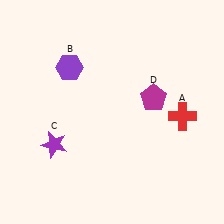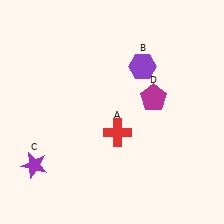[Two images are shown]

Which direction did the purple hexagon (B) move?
The purple hexagon (B) moved right.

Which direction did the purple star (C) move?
The purple star (C) moved down.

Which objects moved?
The objects that moved are: the red cross (A), the purple hexagon (B), the purple star (C).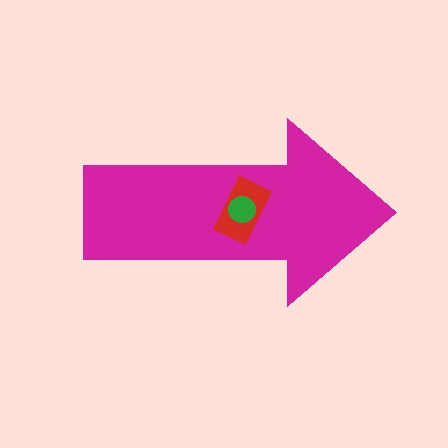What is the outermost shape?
The magenta arrow.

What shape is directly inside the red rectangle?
The green circle.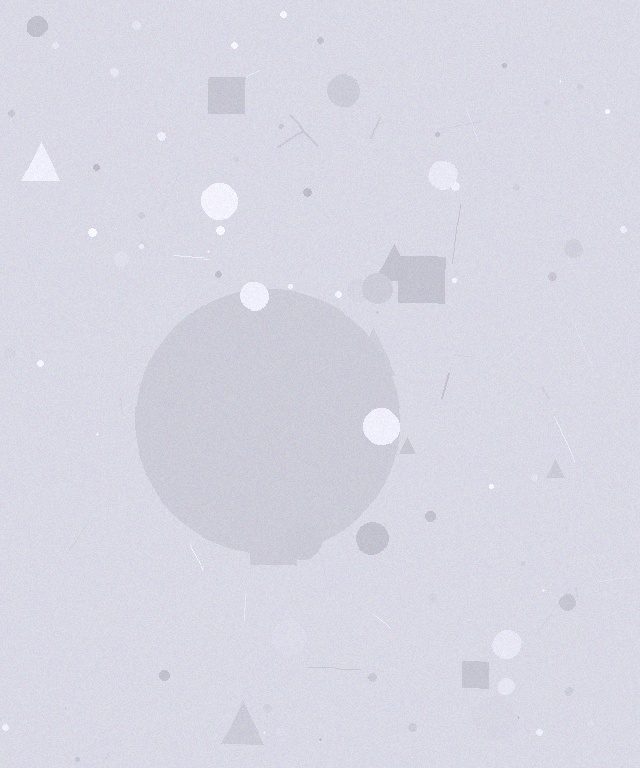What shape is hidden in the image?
A circle is hidden in the image.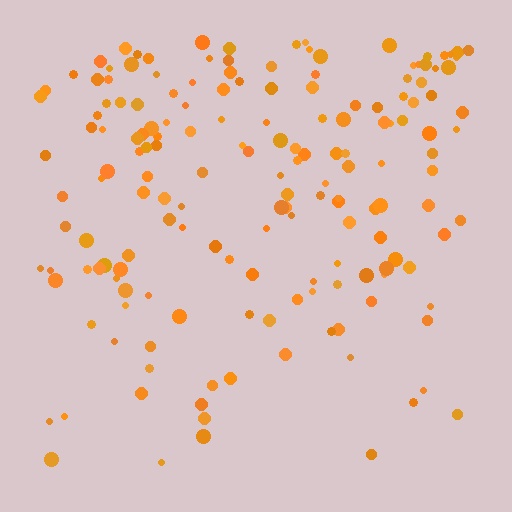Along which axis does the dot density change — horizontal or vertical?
Vertical.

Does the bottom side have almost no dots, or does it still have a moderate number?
Still a moderate number, just noticeably fewer than the top.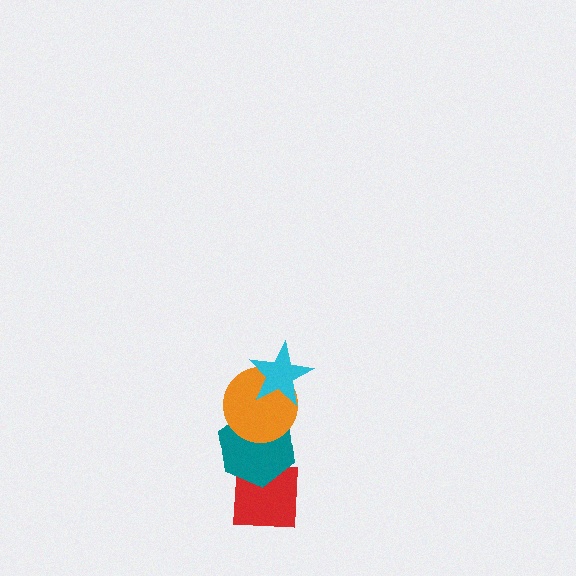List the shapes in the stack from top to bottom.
From top to bottom: the cyan star, the orange circle, the teal hexagon, the red square.